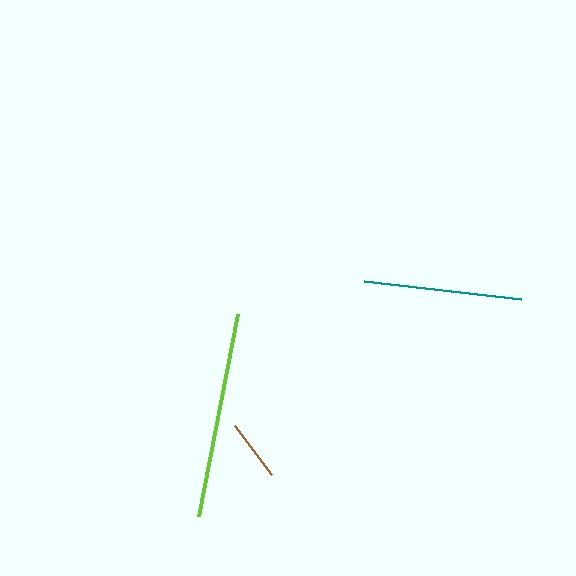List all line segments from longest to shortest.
From longest to shortest: lime, teal, brown.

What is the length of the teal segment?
The teal segment is approximately 159 pixels long.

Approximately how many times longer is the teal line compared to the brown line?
The teal line is approximately 2.6 times the length of the brown line.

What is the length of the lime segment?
The lime segment is approximately 205 pixels long.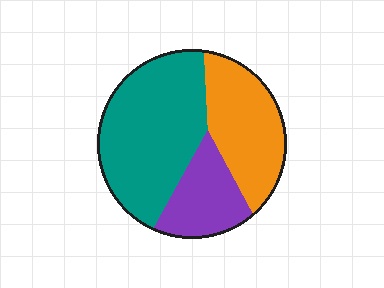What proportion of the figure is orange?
Orange takes up about one third (1/3) of the figure.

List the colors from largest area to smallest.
From largest to smallest: teal, orange, purple.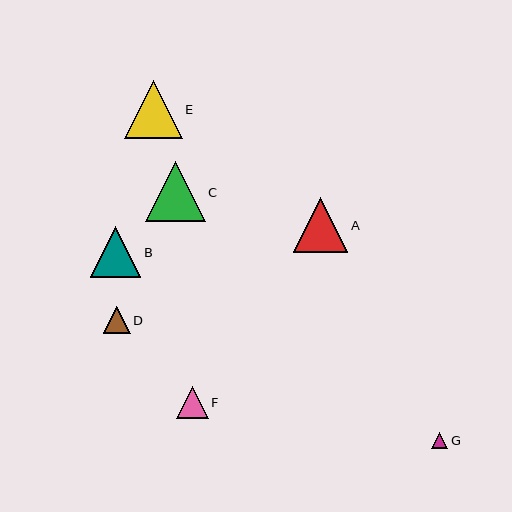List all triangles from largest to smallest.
From largest to smallest: C, E, A, B, F, D, G.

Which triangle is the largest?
Triangle C is the largest with a size of approximately 60 pixels.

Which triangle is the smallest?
Triangle G is the smallest with a size of approximately 16 pixels.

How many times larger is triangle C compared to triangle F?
Triangle C is approximately 1.9 times the size of triangle F.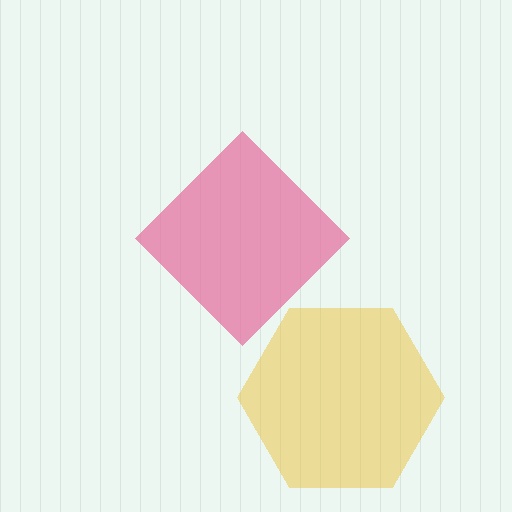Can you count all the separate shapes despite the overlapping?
Yes, there are 2 separate shapes.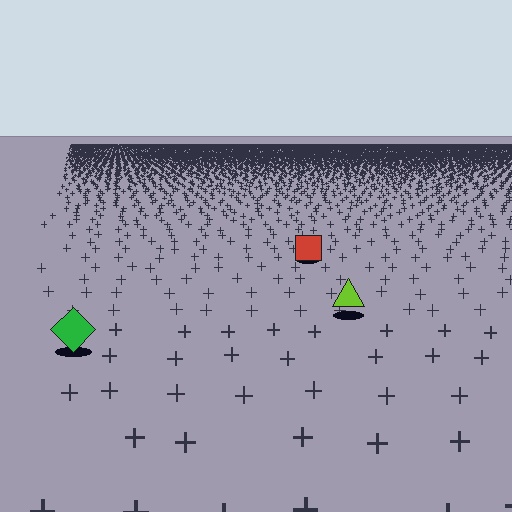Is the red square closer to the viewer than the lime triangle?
No. The lime triangle is closer — you can tell from the texture gradient: the ground texture is coarser near it.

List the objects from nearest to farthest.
From nearest to farthest: the green diamond, the lime triangle, the red square.